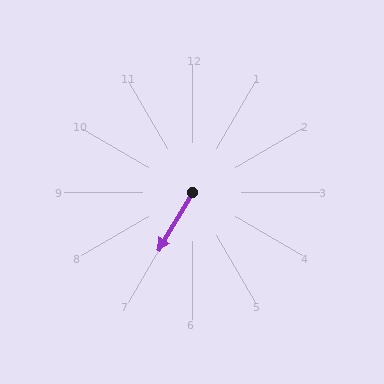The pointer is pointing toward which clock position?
Roughly 7 o'clock.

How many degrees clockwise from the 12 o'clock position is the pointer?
Approximately 210 degrees.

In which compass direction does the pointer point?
Southwest.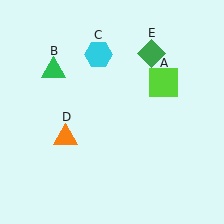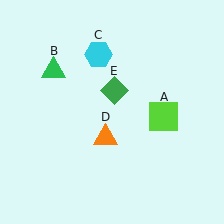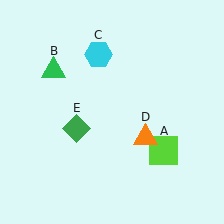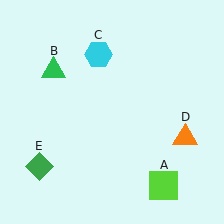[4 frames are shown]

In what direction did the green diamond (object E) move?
The green diamond (object E) moved down and to the left.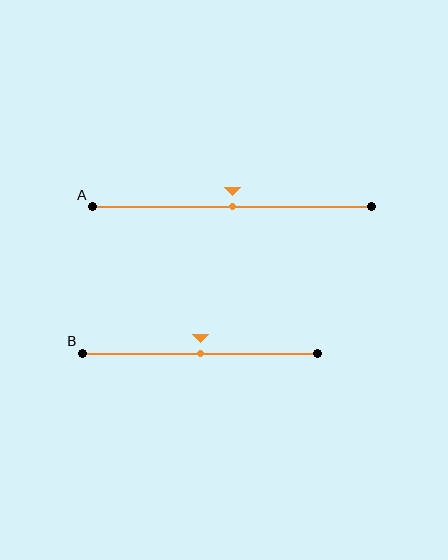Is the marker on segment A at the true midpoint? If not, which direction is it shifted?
Yes, the marker on segment A is at the true midpoint.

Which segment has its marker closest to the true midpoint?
Segment A has its marker closest to the true midpoint.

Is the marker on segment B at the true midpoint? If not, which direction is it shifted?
Yes, the marker on segment B is at the true midpoint.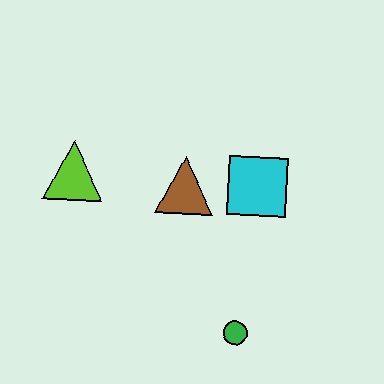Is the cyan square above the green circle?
Yes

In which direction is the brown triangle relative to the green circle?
The brown triangle is above the green circle.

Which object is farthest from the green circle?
The lime triangle is farthest from the green circle.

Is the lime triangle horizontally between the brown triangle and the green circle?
No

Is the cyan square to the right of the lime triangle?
Yes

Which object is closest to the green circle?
The cyan square is closest to the green circle.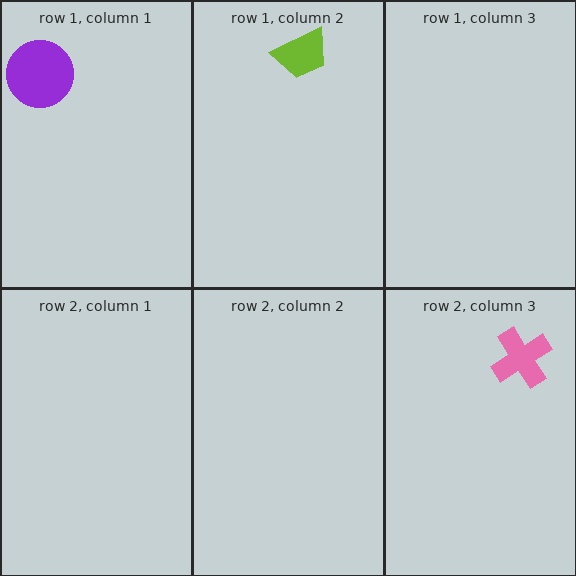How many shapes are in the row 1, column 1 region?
1.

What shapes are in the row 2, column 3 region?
The pink cross.